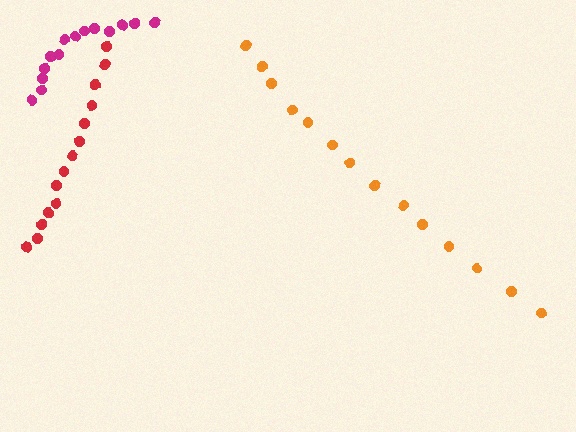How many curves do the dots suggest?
There are 3 distinct paths.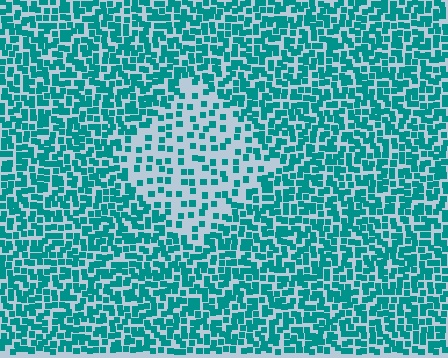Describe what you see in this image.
The image contains small teal elements arranged at two different densities. A diamond-shaped region is visible where the elements are less densely packed than the surrounding area.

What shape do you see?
I see a diamond.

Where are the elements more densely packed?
The elements are more densely packed outside the diamond boundary.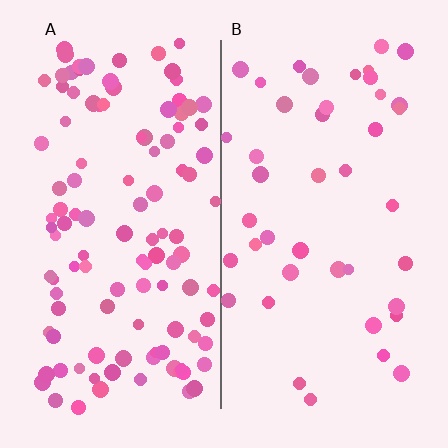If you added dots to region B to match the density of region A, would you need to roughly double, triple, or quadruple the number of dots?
Approximately triple.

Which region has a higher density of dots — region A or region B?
A (the left).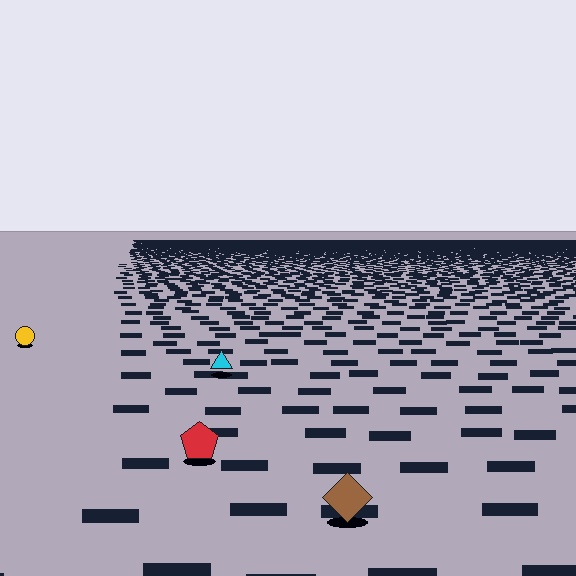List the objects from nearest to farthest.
From nearest to farthest: the brown diamond, the red pentagon, the cyan triangle, the yellow circle.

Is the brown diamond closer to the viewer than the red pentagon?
Yes. The brown diamond is closer — you can tell from the texture gradient: the ground texture is coarser near it.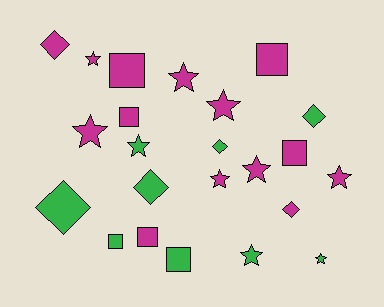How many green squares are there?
There are 2 green squares.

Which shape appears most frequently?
Star, with 10 objects.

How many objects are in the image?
There are 23 objects.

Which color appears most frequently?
Magenta, with 14 objects.